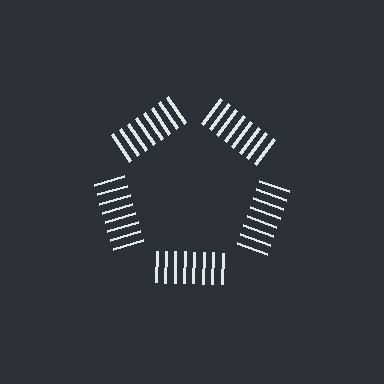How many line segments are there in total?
40 — 8 along each of the 5 edges.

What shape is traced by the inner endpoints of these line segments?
An illusory pentagon — the line segments terminate on its edges but no continuous stroke is drawn.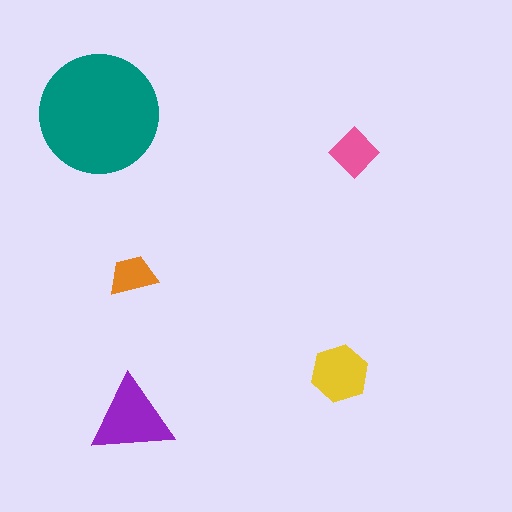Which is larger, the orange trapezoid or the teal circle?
The teal circle.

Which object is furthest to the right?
The pink diamond is rightmost.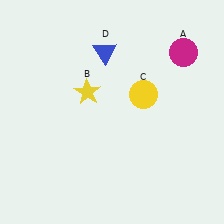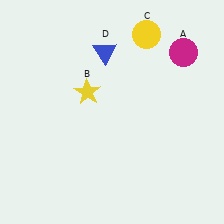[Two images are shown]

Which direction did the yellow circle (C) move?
The yellow circle (C) moved up.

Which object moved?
The yellow circle (C) moved up.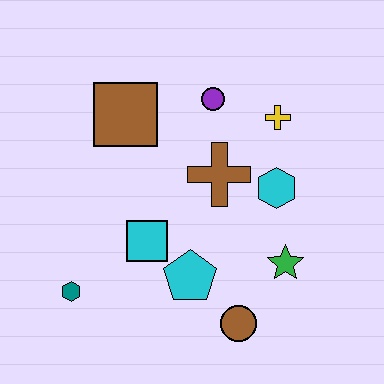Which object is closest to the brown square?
The purple circle is closest to the brown square.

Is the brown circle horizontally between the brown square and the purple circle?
No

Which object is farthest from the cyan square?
The yellow cross is farthest from the cyan square.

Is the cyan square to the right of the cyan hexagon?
No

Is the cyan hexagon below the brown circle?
No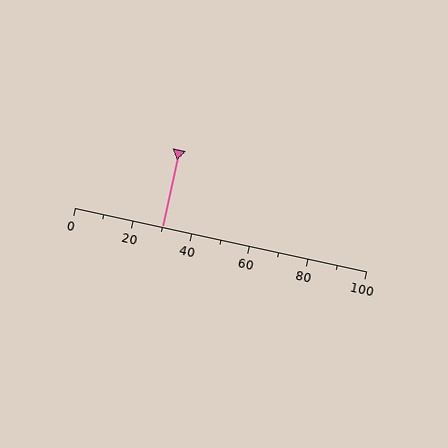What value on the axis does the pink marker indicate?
The marker indicates approximately 30.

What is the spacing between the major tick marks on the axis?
The major ticks are spaced 20 apart.